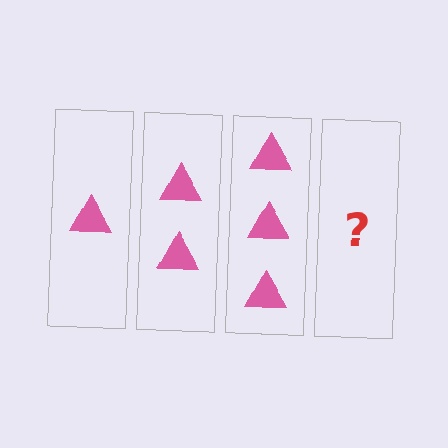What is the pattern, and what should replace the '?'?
The pattern is that each step adds one more triangle. The '?' should be 4 triangles.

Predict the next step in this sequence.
The next step is 4 triangles.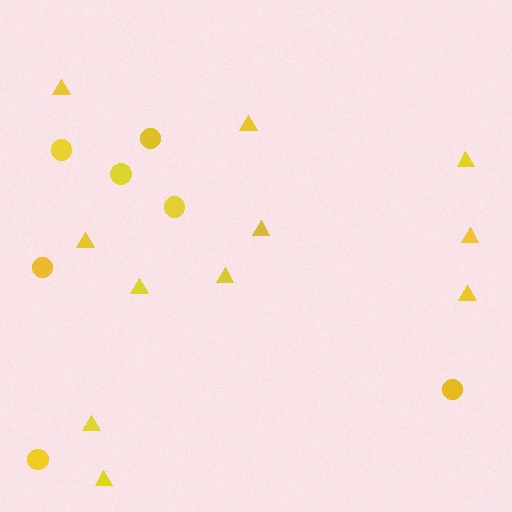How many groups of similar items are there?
There are 2 groups: one group of triangles (11) and one group of circles (7).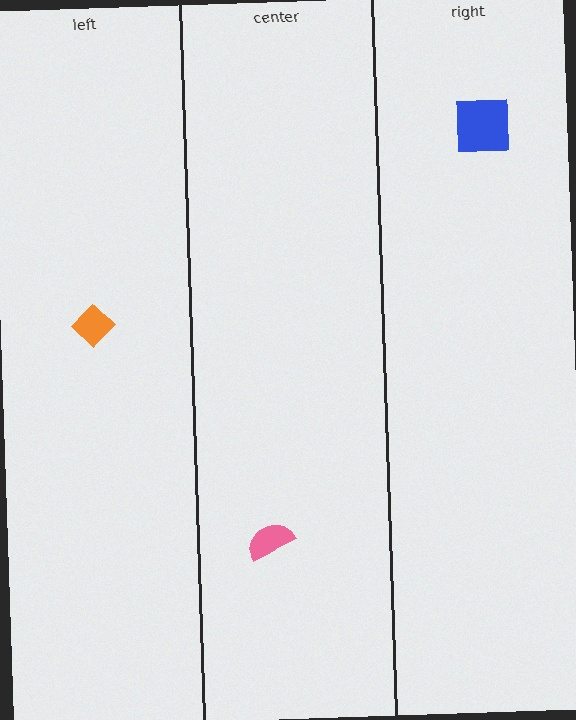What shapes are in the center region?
The pink semicircle.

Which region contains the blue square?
The right region.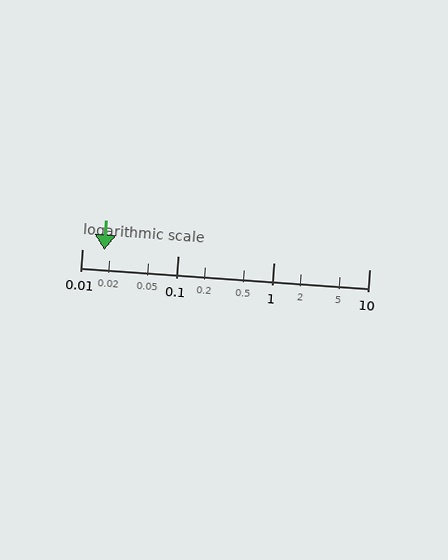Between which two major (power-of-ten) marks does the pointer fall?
The pointer is between 0.01 and 0.1.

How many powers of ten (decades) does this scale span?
The scale spans 3 decades, from 0.01 to 10.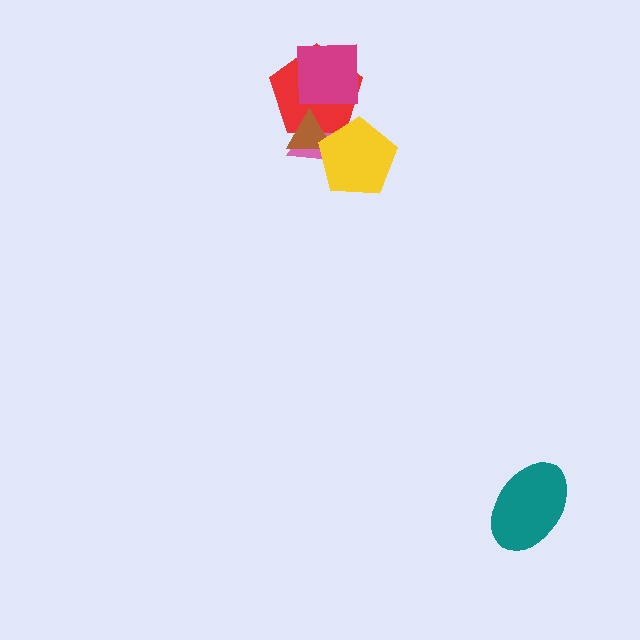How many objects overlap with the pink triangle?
3 objects overlap with the pink triangle.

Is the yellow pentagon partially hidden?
No, no other shape covers it.